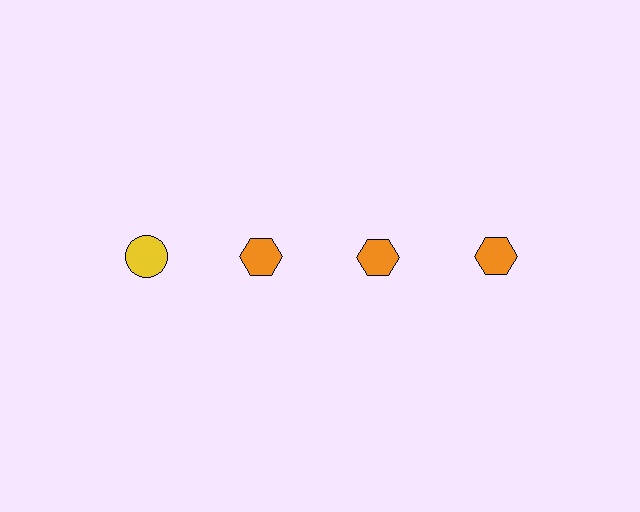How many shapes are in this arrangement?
There are 4 shapes arranged in a grid pattern.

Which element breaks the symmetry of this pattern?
The yellow circle in the top row, leftmost column breaks the symmetry. All other shapes are orange hexagons.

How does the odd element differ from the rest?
It differs in both color (yellow instead of orange) and shape (circle instead of hexagon).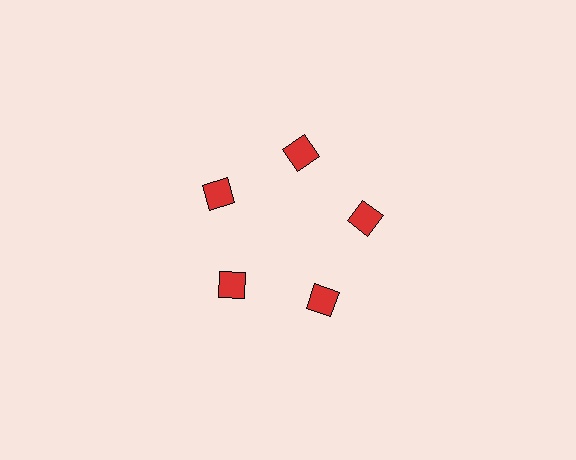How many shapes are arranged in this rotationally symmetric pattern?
There are 5 shapes, arranged in 5 groups of 1.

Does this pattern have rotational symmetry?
Yes, this pattern has 5-fold rotational symmetry. It looks the same after rotating 72 degrees around the center.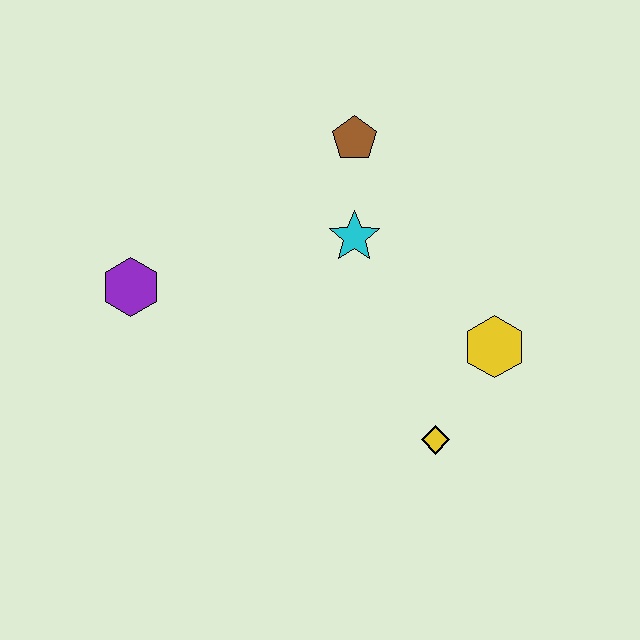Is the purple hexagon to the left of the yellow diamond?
Yes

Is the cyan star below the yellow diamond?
No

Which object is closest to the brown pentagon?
The cyan star is closest to the brown pentagon.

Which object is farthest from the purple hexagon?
The yellow hexagon is farthest from the purple hexagon.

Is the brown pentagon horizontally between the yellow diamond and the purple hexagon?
Yes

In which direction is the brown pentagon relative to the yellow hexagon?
The brown pentagon is above the yellow hexagon.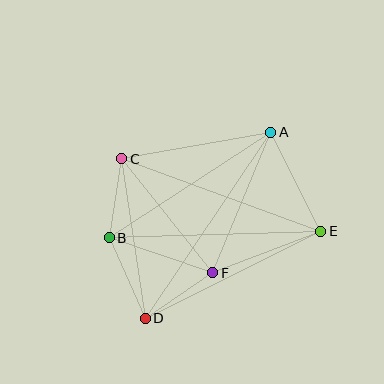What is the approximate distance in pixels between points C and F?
The distance between C and F is approximately 146 pixels.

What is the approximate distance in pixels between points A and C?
The distance between A and C is approximately 151 pixels.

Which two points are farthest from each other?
Points A and D are farthest from each other.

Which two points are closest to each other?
Points B and C are closest to each other.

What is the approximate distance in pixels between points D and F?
The distance between D and F is approximately 81 pixels.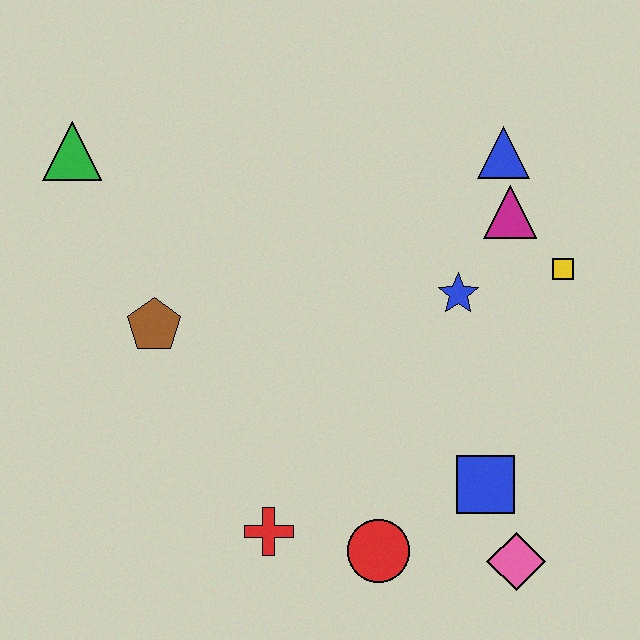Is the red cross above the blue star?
No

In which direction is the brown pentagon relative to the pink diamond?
The brown pentagon is to the left of the pink diamond.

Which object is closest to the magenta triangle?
The blue triangle is closest to the magenta triangle.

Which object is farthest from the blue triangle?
The red cross is farthest from the blue triangle.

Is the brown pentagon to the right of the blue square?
No